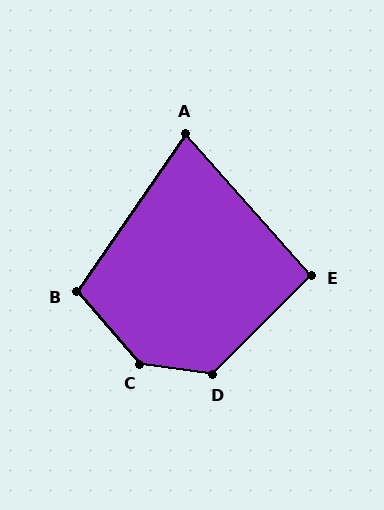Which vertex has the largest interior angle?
C, at approximately 139 degrees.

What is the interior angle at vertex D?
Approximately 127 degrees (obtuse).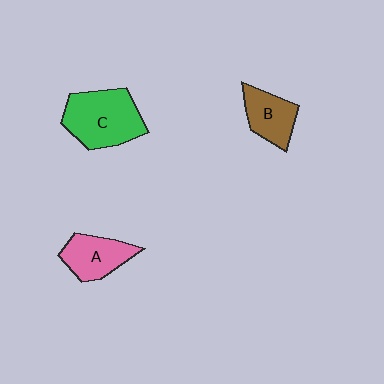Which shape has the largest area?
Shape C (green).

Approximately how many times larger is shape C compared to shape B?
Approximately 1.7 times.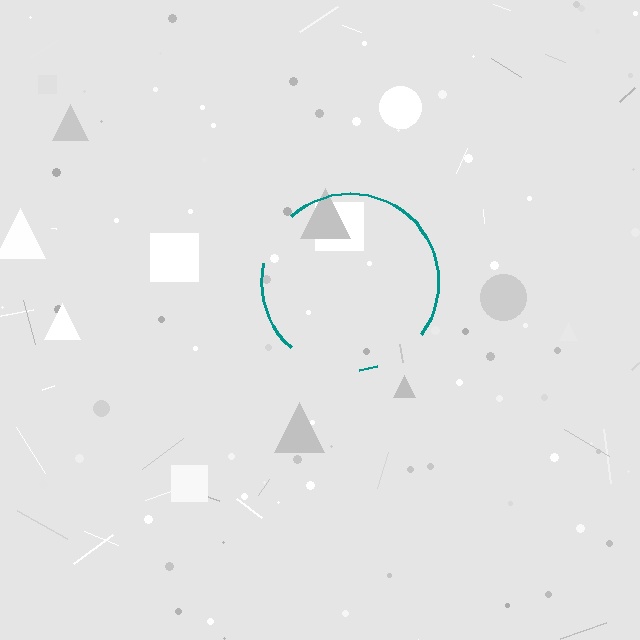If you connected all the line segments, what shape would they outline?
They would outline a circle.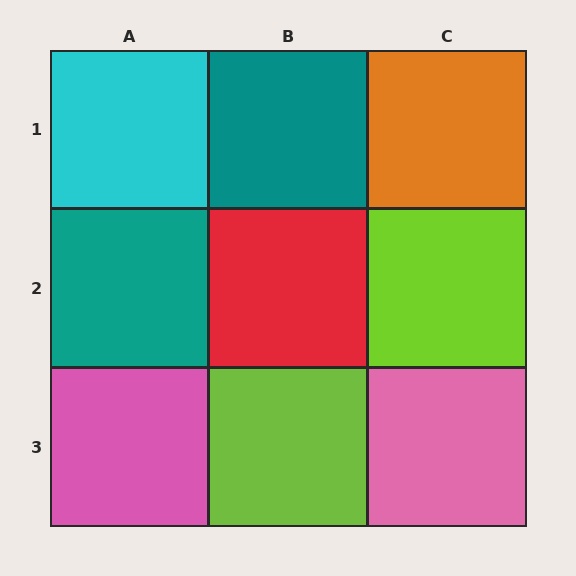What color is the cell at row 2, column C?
Lime.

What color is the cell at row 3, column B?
Lime.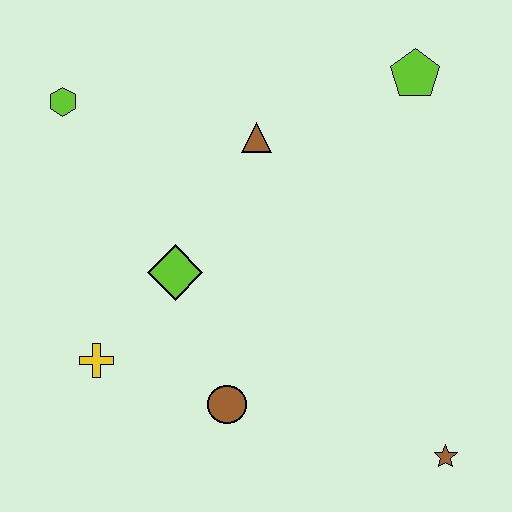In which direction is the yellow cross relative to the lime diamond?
The yellow cross is below the lime diamond.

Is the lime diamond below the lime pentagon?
Yes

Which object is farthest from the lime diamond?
The brown star is farthest from the lime diamond.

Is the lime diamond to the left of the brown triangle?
Yes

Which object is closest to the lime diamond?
The yellow cross is closest to the lime diamond.